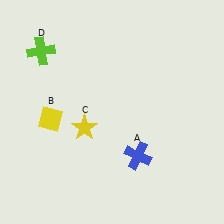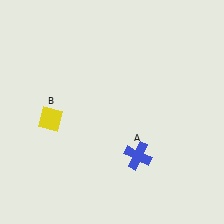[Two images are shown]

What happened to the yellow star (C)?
The yellow star (C) was removed in Image 2. It was in the bottom-left area of Image 1.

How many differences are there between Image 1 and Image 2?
There are 2 differences between the two images.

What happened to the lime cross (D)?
The lime cross (D) was removed in Image 2. It was in the top-left area of Image 1.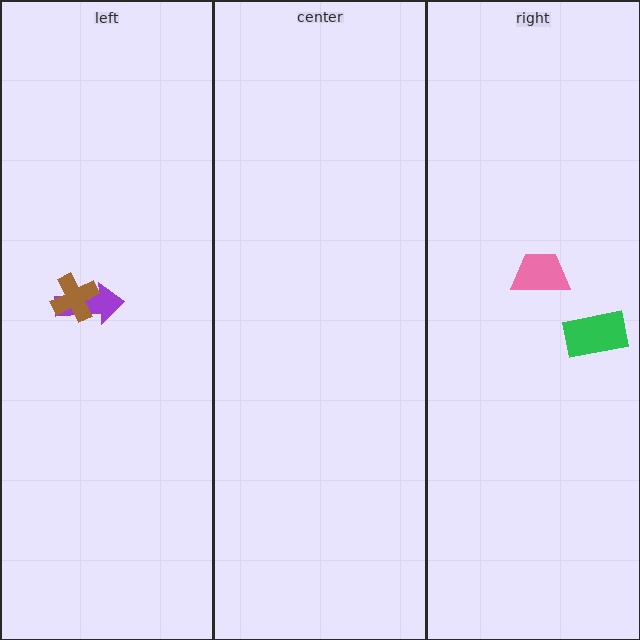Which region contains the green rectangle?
The right region.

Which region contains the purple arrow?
The left region.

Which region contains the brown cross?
The left region.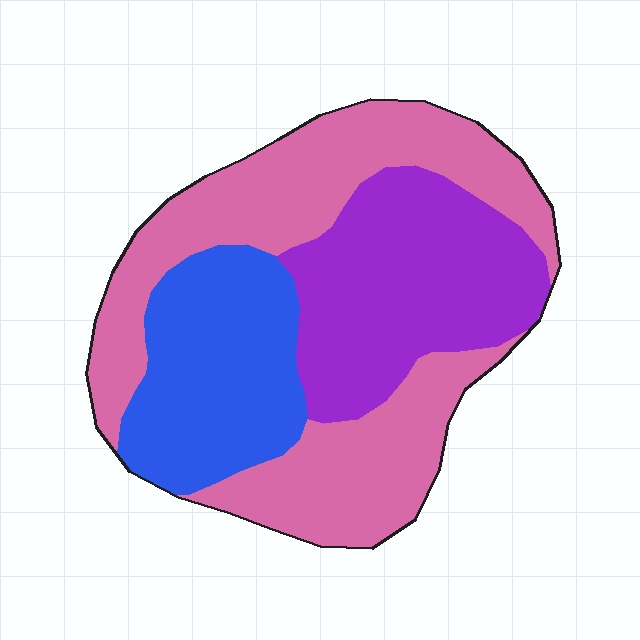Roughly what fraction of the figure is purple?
Purple takes up about one third (1/3) of the figure.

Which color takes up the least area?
Blue, at roughly 25%.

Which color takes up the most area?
Pink, at roughly 45%.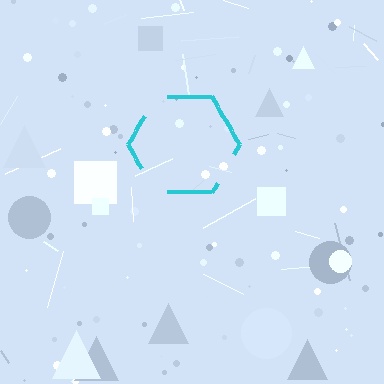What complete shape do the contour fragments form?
The contour fragments form a hexagon.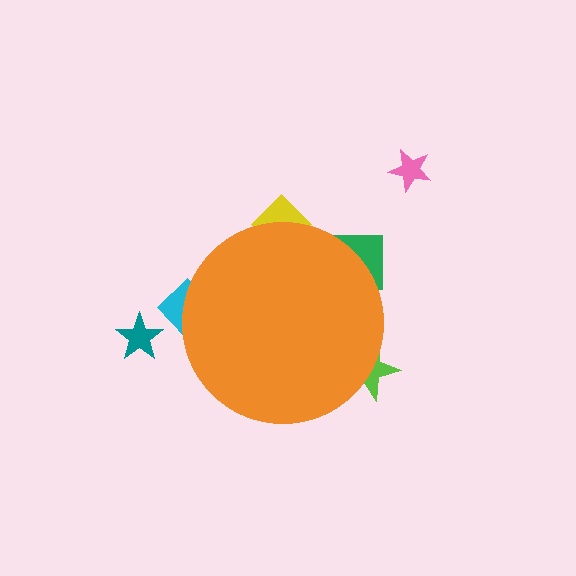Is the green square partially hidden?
Yes, the green square is partially hidden behind the orange circle.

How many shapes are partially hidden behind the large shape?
4 shapes are partially hidden.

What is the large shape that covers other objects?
An orange circle.